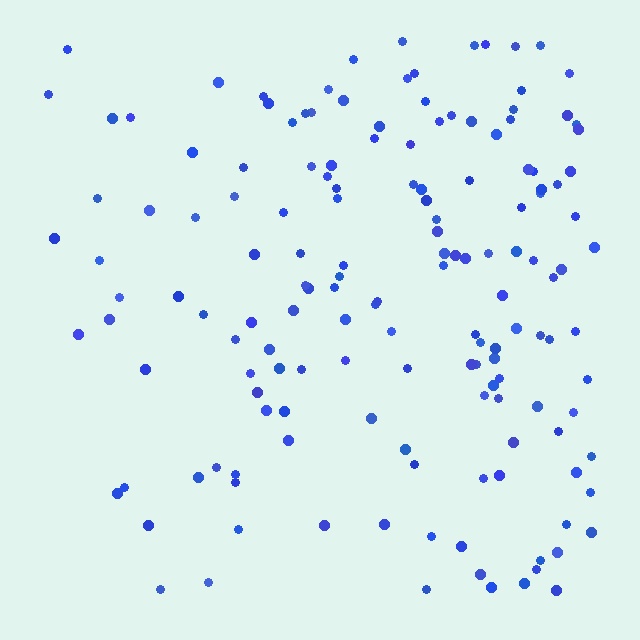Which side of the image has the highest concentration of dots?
The right.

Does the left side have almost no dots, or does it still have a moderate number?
Still a moderate number, just noticeably fewer than the right.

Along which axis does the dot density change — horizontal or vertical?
Horizontal.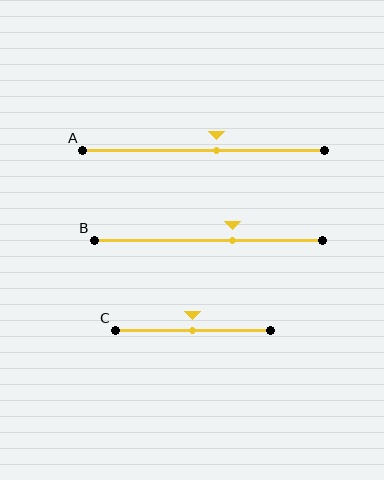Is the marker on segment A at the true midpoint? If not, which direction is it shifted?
No, the marker on segment A is shifted to the right by about 5% of the segment length.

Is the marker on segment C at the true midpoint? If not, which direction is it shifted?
Yes, the marker on segment C is at the true midpoint.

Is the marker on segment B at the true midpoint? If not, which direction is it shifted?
No, the marker on segment B is shifted to the right by about 11% of the segment length.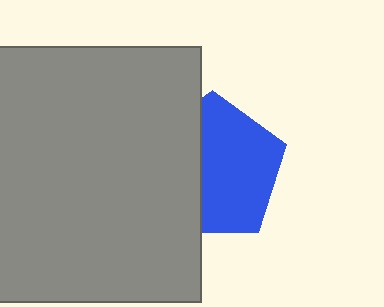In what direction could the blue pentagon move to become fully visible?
The blue pentagon could move right. That would shift it out from behind the gray rectangle entirely.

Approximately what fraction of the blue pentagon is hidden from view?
Roughly 40% of the blue pentagon is hidden behind the gray rectangle.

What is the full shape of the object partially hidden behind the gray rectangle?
The partially hidden object is a blue pentagon.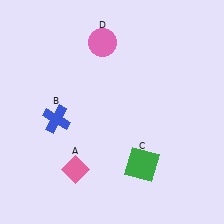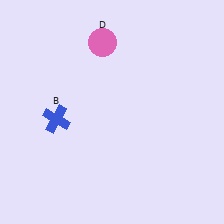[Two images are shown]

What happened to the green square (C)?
The green square (C) was removed in Image 2. It was in the bottom-right area of Image 1.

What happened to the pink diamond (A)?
The pink diamond (A) was removed in Image 2. It was in the bottom-left area of Image 1.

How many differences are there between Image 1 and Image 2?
There are 2 differences between the two images.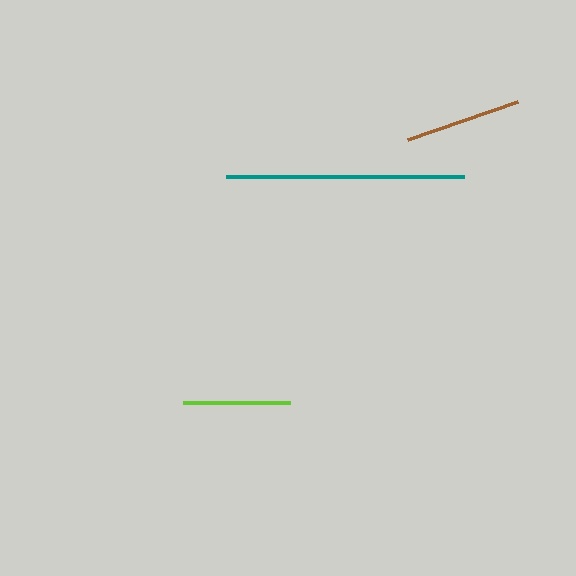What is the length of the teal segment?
The teal segment is approximately 238 pixels long.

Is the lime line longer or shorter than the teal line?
The teal line is longer than the lime line.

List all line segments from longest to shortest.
From longest to shortest: teal, brown, lime.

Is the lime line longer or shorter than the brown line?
The brown line is longer than the lime line.